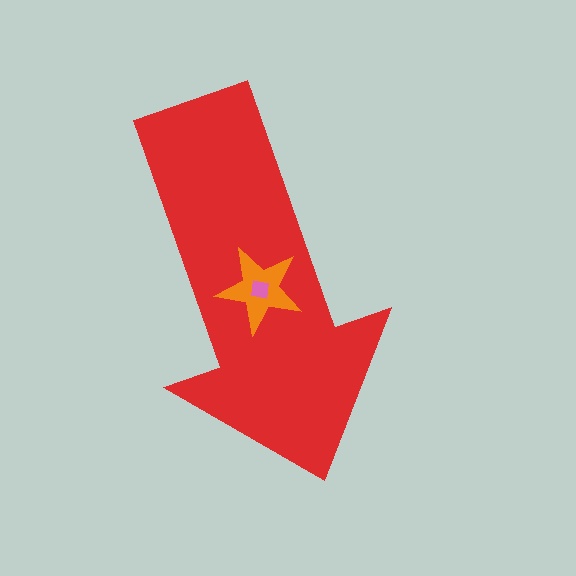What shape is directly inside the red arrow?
The orange star.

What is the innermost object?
The pink square.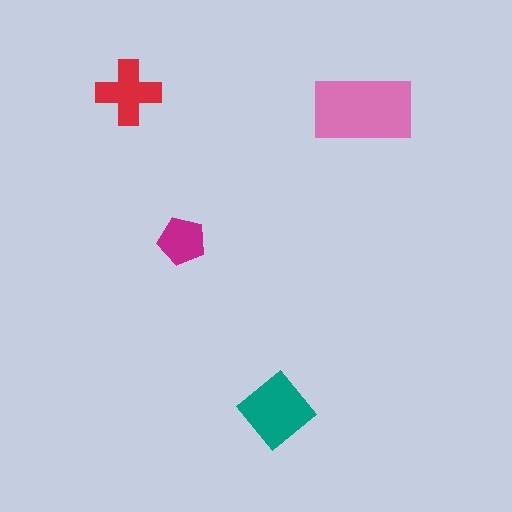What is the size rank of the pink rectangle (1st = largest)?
1st.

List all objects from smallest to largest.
The magenta pentagon, the red cross, the teal diamond, the pink rectangle.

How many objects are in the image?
There are 4 objects in the image.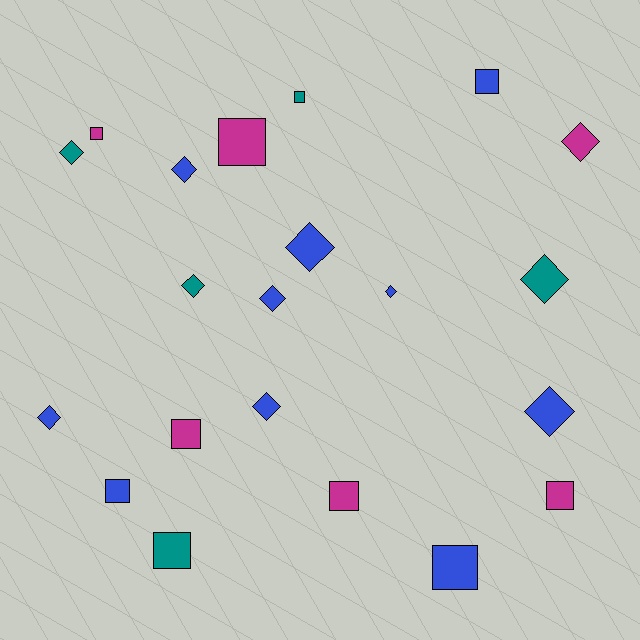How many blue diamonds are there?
There are 7 blue diamonds.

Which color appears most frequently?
Blue, with 10 objects.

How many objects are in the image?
There are 21 objects.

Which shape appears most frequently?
Diamond, with 11 objects.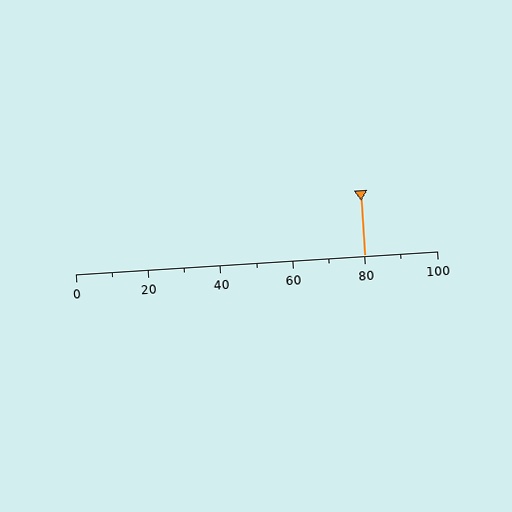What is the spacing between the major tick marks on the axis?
The major ticks are spaced 20 apart.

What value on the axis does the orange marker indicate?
The marker indicates approximately 80.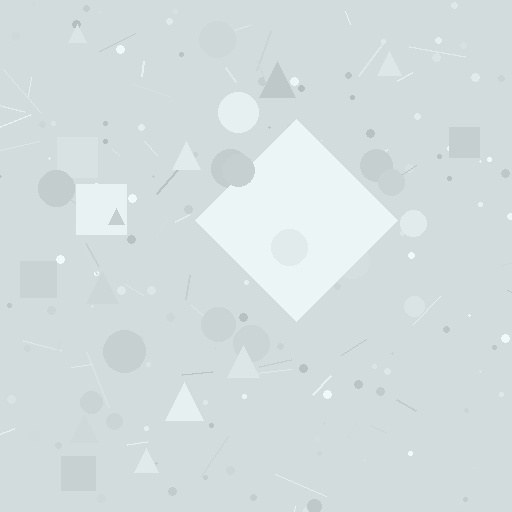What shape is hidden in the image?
A diamond is hidden in the image.